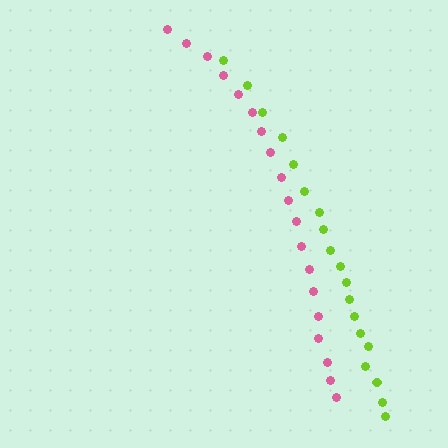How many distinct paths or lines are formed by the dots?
There are 2 distinct paths.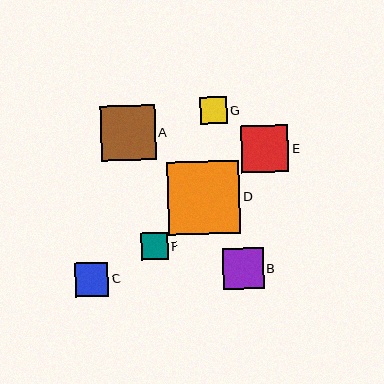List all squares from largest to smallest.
From largest to smallest: D, A, E, B, C, F, G.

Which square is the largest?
Square D is the largest with a size of approximately 73 pixels.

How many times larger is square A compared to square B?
Square A is approximately 1.3 times the size of square B.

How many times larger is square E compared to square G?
Square E is approximately 1.7 times the size of square G.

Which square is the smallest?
Square G is the smallest with a size of approximately 27 pixels.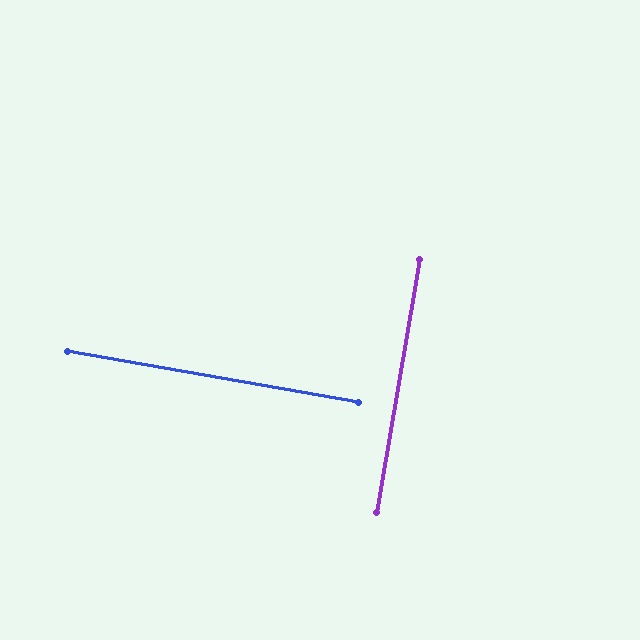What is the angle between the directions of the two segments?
Approximately 90 degrees.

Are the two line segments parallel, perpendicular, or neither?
Perpendicular — they meet at approximately 90°.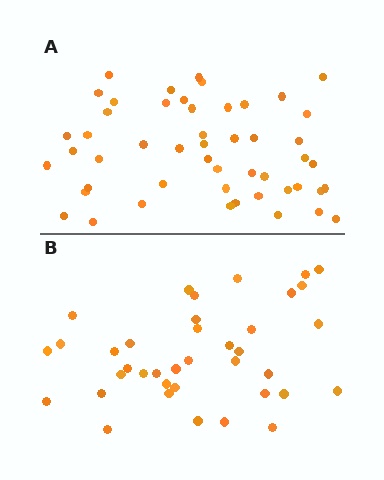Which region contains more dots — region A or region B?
Region A (the top region) has more dots.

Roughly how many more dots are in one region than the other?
Region A has roughly 12 or so more dots than region B.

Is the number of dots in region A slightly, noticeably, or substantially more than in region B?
Region A has noticeably more, but not dramatically so. The ratio is roughly 1.3 to 1.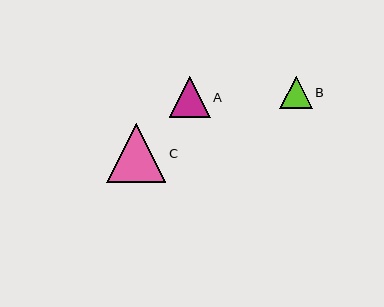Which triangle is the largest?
Triangle C is the largest with a size of approximately 59 pixels.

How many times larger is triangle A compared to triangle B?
Triangle A is approximately 1.3 times the size of triangle B.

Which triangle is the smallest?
Triangle B is the smallest with a size of approximately 32 pixels.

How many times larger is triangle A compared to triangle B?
Triangle A is approximately 1.3 times the size of triangle B.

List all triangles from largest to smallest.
From largest to smallest: C, A, B.